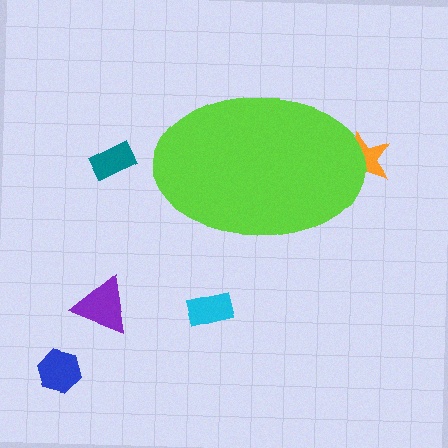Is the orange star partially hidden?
Yes, the orange star is partially hidden behind the lime ellipse.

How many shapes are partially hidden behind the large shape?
1 shape is partially hidden.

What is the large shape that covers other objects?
A lime ellipse.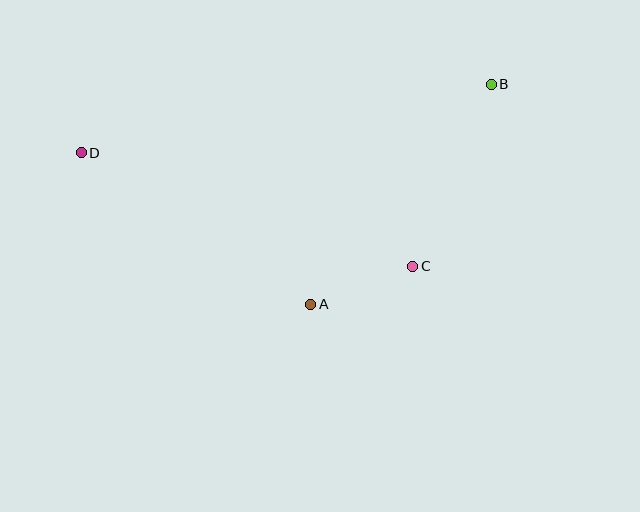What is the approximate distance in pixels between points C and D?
The distance between C and D is approximately 350 pixels.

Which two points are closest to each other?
Points A and C are closest to each other.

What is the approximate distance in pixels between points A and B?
The distance between A and B is approximately 285 pixels.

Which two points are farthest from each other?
Points B and D are farthest from each other.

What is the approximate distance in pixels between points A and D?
The distance between A and D is approximately 275 pixels.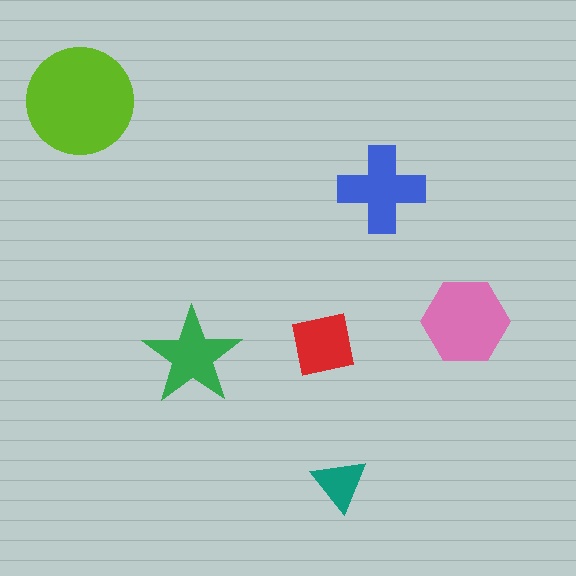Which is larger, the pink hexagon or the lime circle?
The lime circle.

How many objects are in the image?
There are 6 objects in the image.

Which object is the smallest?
The teal triangle.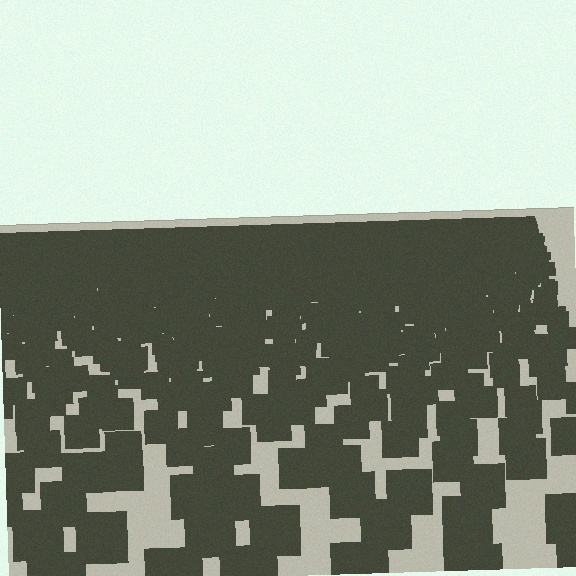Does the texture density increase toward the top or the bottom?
Density increases toward the top.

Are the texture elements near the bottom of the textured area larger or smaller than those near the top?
Larger. Near the bottom, elements are closer to the viewer and appear at a bigger on-screen size.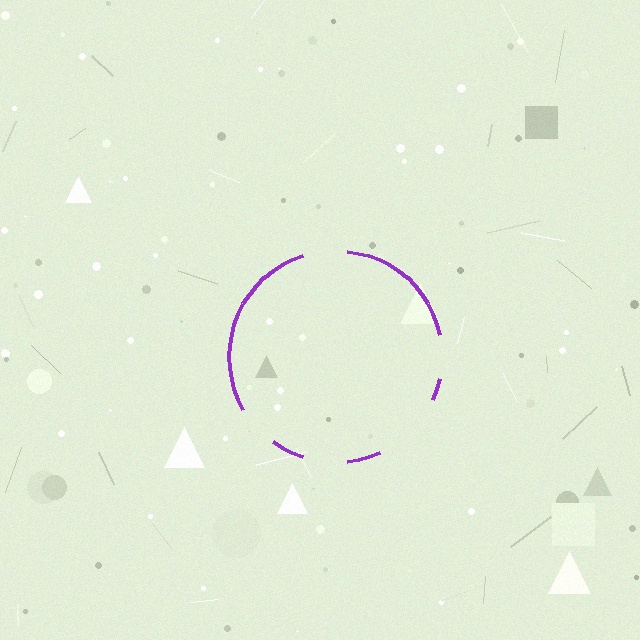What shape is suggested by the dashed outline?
The dashed outline suggests a circle.